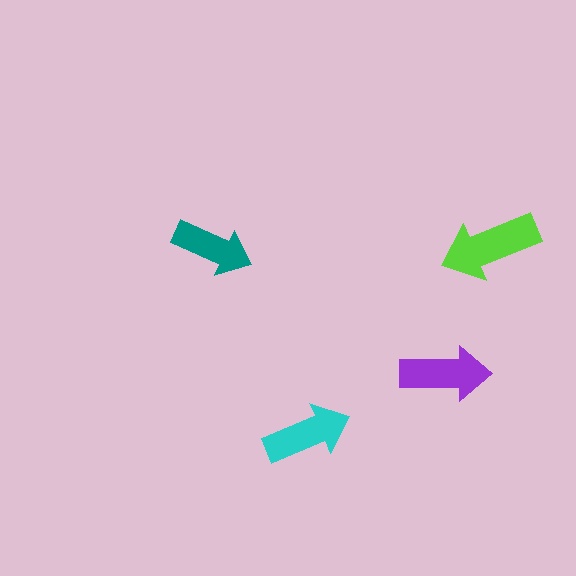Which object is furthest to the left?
The teal arrow is leftmost.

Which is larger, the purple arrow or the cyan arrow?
The purple one.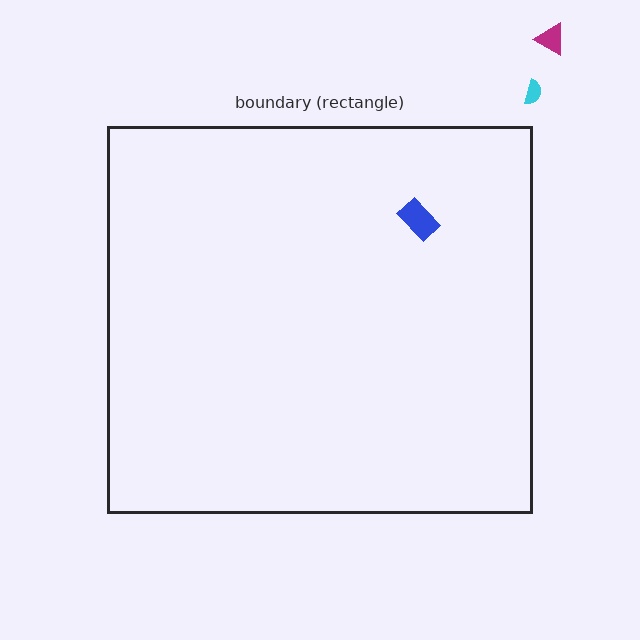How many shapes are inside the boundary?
1 inside, 2 outside.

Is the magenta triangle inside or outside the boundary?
Outside.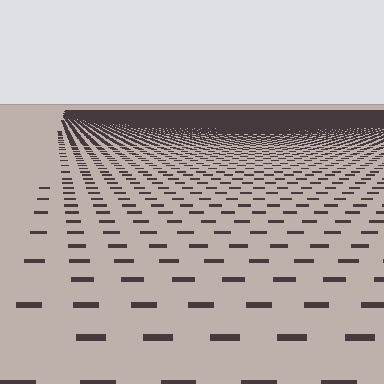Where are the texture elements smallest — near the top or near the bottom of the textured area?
Near the top.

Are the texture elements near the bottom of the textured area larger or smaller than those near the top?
Larger. Near the bottom, elements are closer to the viewer and appear at a bigger on-screen size.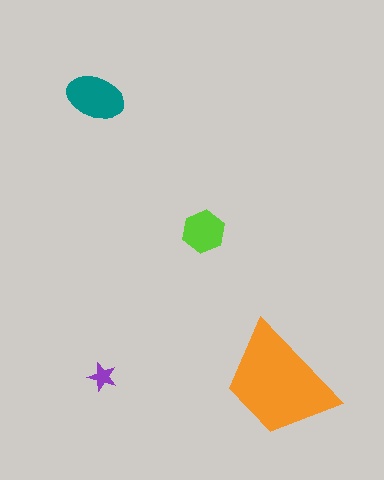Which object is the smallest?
The purple star.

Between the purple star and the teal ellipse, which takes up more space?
The teal ellipse.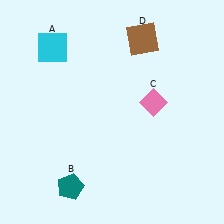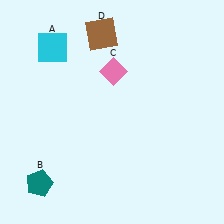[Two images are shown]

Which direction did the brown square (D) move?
The brown square (D) moved left.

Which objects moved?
The objects that moved are: the teal pentagon (B), the pink diamond (C), the brown square (D).